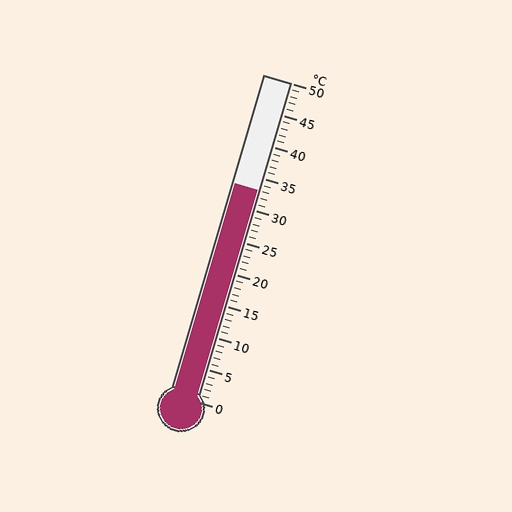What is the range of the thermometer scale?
The thermometer scale ranges from 0°C to 50°C.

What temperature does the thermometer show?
The thermometer shows approximately 33°C.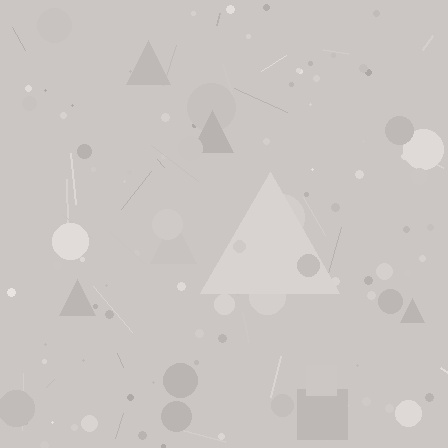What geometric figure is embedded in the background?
A triangle is embedded in the background.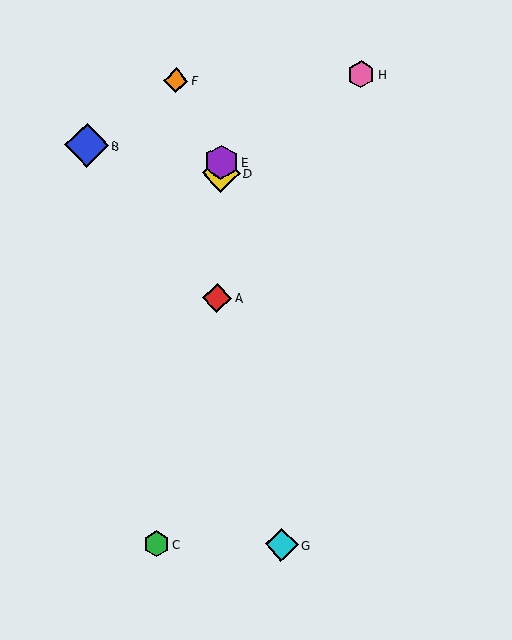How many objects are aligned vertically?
3 objects (A, D, E) are aligned vertically.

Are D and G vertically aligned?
No, D is at x≈221 and G is at x≈282.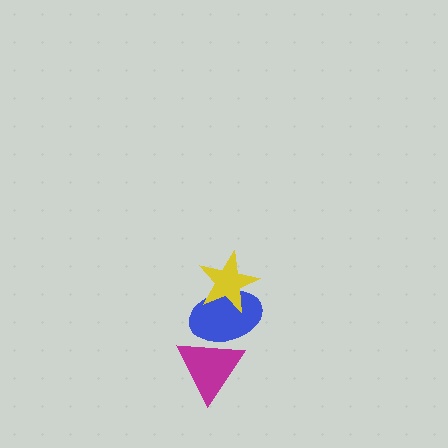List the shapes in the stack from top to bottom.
From top to bottom: the yellow star, the blue ellipse, the magenta triangle.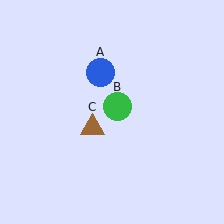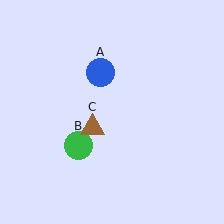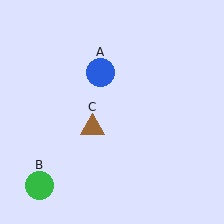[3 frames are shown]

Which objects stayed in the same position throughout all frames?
Blue circle (object A) and brown triangle (object C) remained stationary.